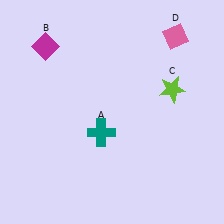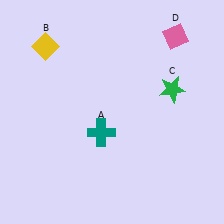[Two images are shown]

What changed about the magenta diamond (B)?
In Image 1, B is magenta. In Image 2, it changed to yellow.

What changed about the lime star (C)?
In Image 1, C is lime. In Image 2, it changed to green.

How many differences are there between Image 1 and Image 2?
There are 2 differences between the two images.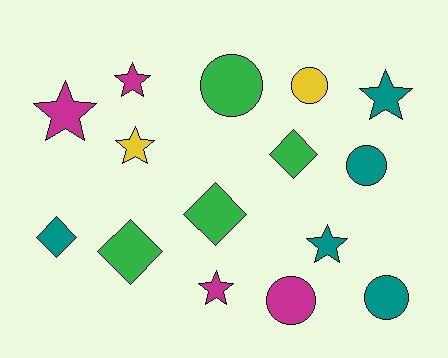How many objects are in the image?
There are 15 objects.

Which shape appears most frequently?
Star, with 6 objects.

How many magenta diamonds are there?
There are no magenta diamonds.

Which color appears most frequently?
Teal, with 5 objects.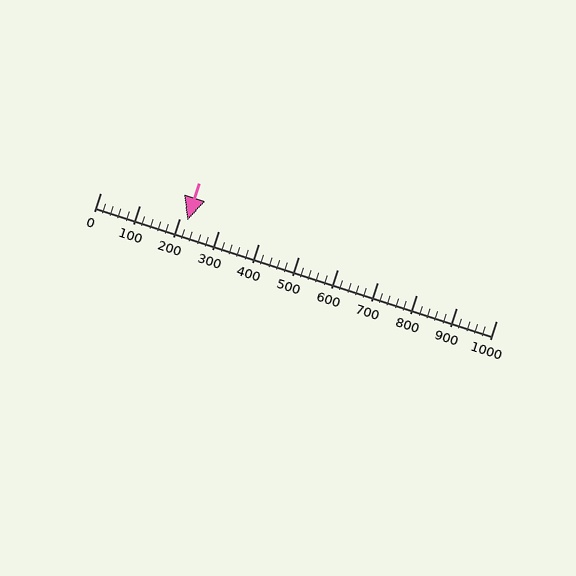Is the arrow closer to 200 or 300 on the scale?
The arrow is closer to 200.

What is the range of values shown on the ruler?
The ruler shows values from 0 to 1000.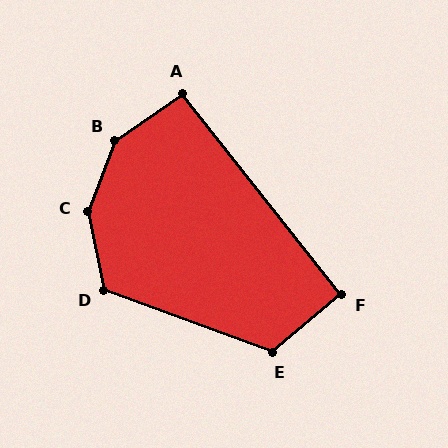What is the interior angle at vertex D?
Approximately 122 degrees (obtuse).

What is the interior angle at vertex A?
Approximately 93 degrees (approximately right).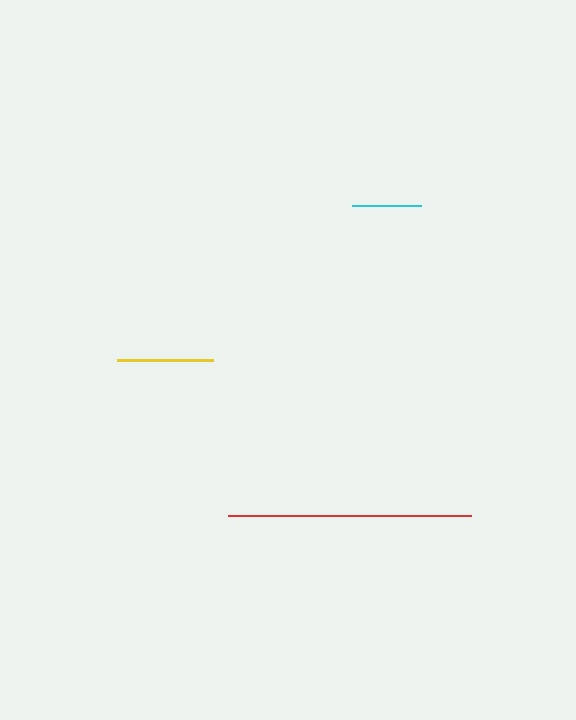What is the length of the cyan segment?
The cyan segment is approximately 69 pixels long.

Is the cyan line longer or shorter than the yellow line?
The yellow line is longer than the cyan line.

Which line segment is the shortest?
The cyan line is the shortest at approximately 69 pixels.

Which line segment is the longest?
The red line is the longest at approximately 243 pixels.